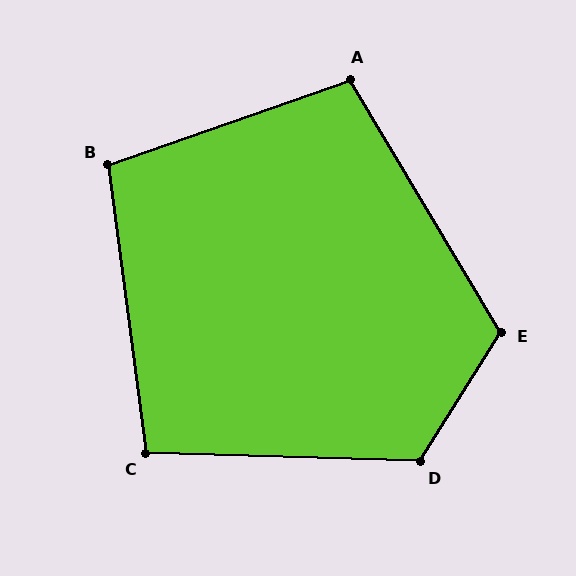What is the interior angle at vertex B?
Approximately 102 degrees (obtuse).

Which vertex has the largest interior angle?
D, at approximately 120 degrees.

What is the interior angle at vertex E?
Approximately 117 degrees (obtuse).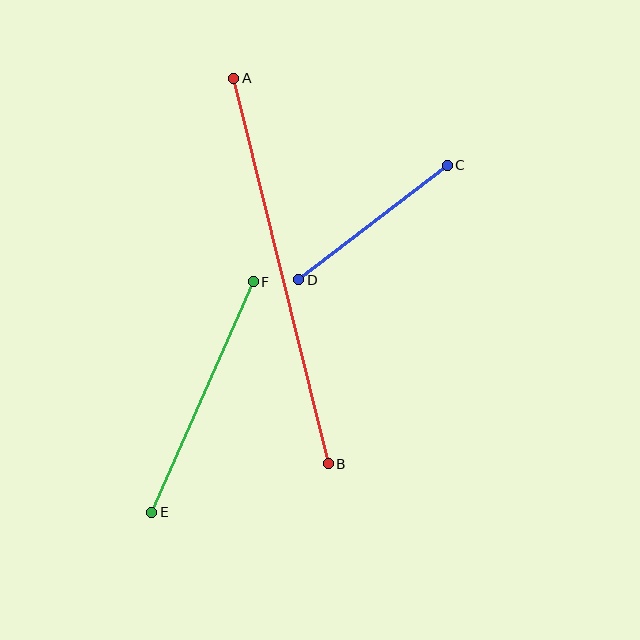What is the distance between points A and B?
The distance is approximately 397 pixels.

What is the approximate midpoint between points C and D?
The midpoint is at approximately (373, 223) pixels.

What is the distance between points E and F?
The distance is approximately 252 pixels.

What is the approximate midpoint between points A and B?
The midpoint is at approximately (281, 271) pixels.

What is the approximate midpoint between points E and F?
The midpoint is at approximately (203, 397) pixels.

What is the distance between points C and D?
The distance is approximately 187 pixels.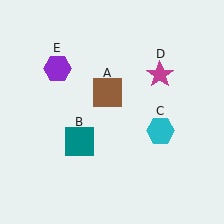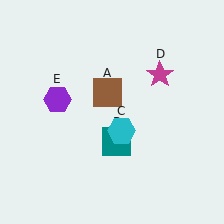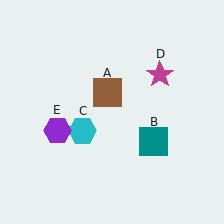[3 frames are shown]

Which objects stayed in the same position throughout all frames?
Brown square (object A) and magenta star (object D) remained stationary.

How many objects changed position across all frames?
3 objects changed position: teal square (object B), cyan hexagon (object C), purple hexagon (object E).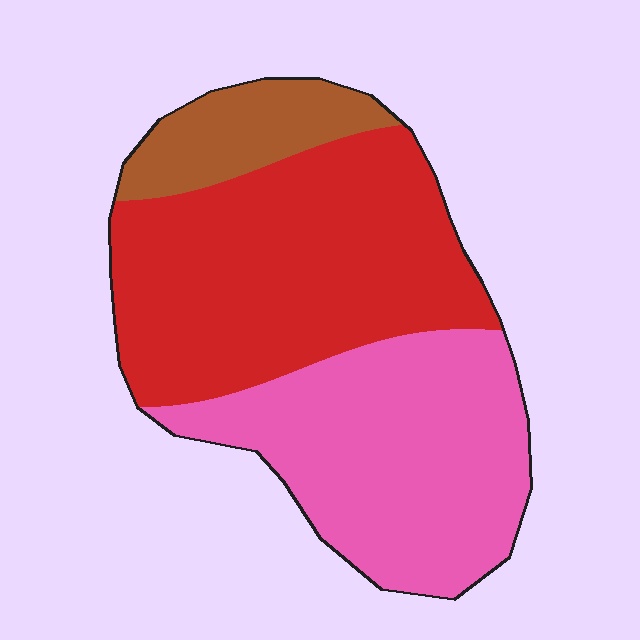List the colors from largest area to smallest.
From largest to smallest: red, pink, brown.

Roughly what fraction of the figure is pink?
Pink takes up between a third and a half of the figure.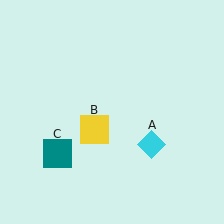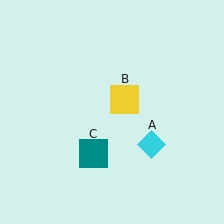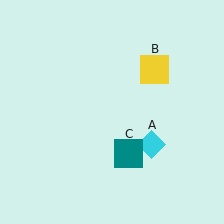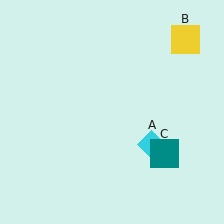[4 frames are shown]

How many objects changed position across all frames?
2 objects changed position: yellow square (object B), teal square (object C).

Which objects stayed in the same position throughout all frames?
Cyan diamond (object A) remained stationary.